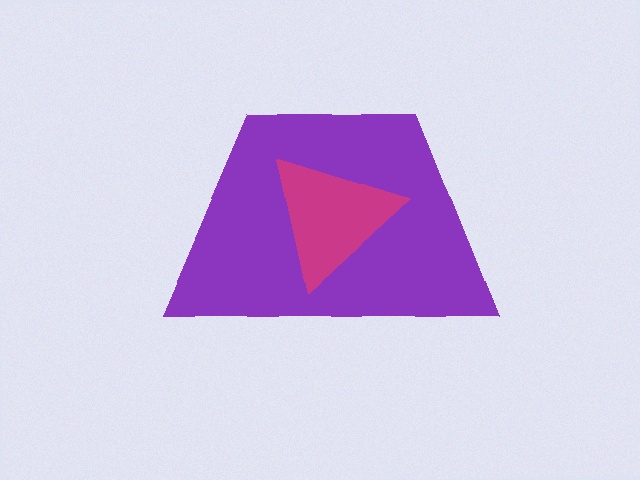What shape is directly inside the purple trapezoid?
The magenta triangle.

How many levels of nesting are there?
2.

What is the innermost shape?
The magenta triangle.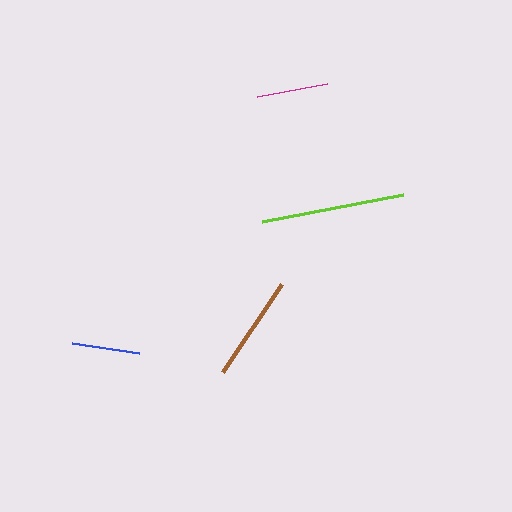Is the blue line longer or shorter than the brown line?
The brown line is longer than the blue line.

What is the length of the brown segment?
The brown segment is approximately 105 pixels long.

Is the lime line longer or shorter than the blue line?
The lime line is longer than the blue line.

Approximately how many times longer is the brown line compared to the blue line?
The brown line is approximately 1.6 times the length of the blue line.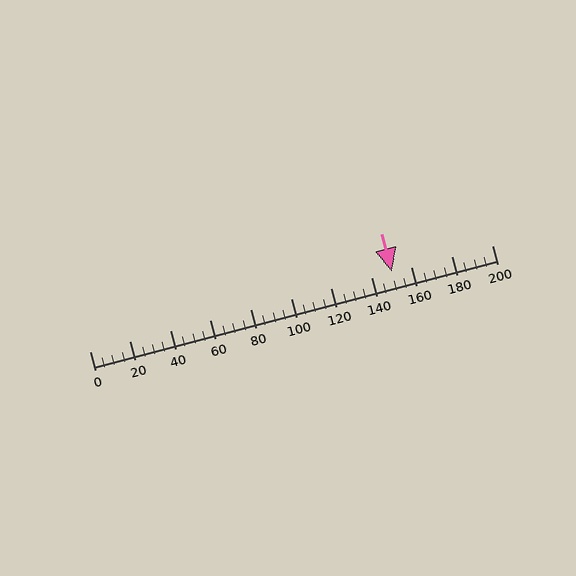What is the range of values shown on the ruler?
The ruler shows values from 0 to 200.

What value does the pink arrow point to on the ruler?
The pink arrow points to approximately 150.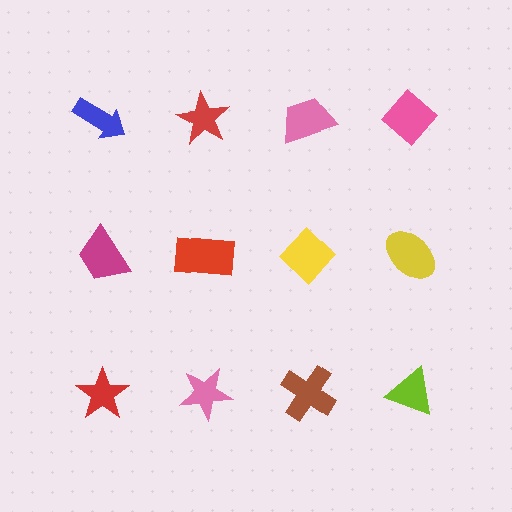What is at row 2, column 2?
A red rectangle.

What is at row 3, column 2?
A pink star.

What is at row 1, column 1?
A blue arrow.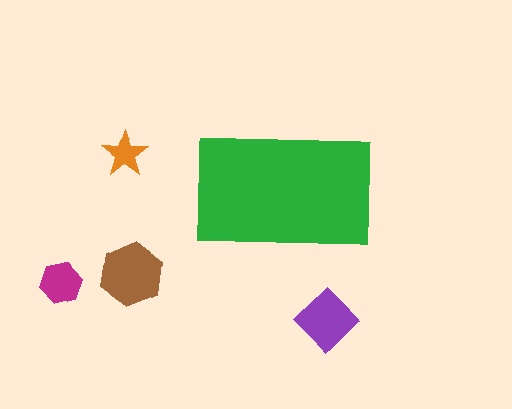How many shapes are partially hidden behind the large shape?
0 shapes are partially hidden.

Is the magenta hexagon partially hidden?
No, the magenta hexagon is fully visible.